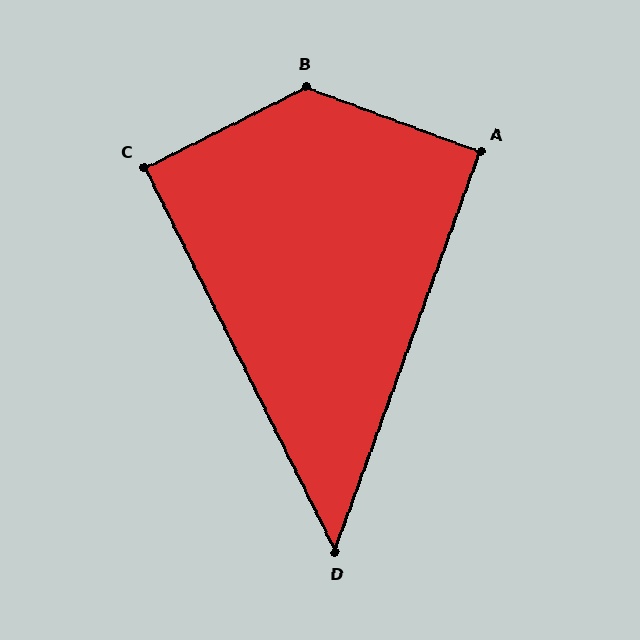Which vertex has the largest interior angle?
B, at approximately 134 degrees.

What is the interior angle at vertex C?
Approximately 90 degrees (approximately right).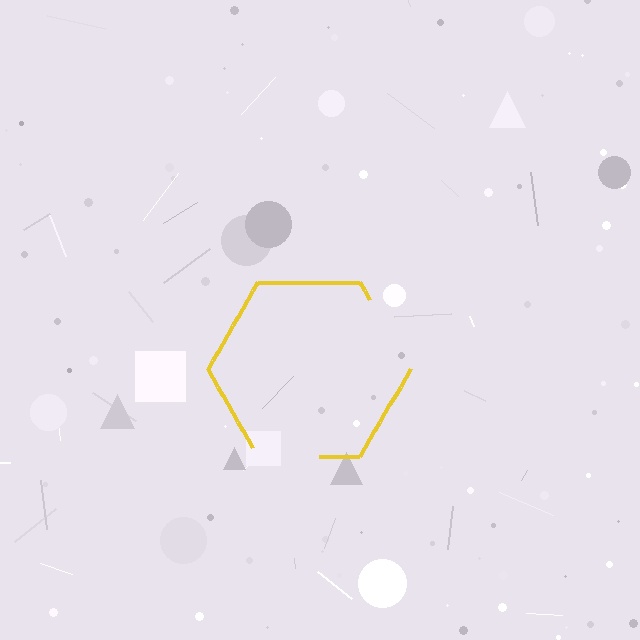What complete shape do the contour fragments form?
The contour fragments form a hexagon.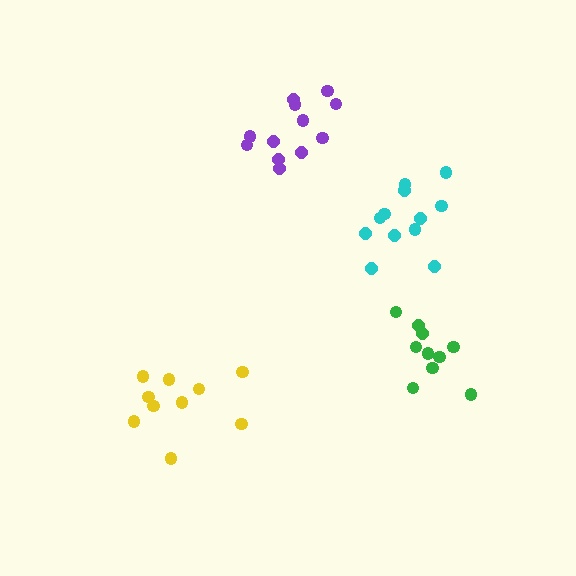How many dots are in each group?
Group 1: 10 dots, Group 2: 12 dots, Group 3: 12 dots, Group 4: 10 dots (44 total).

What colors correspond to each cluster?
The clusters are colored: yellow, cyan, purple, green.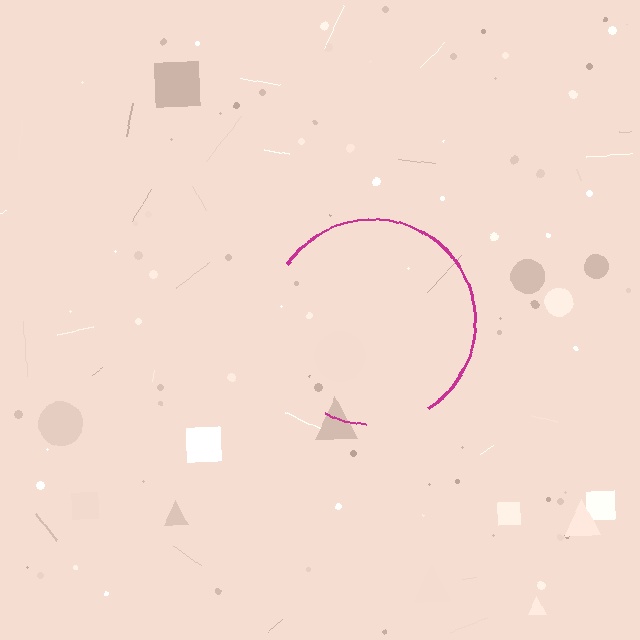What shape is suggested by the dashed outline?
The dashed outline suggests a circle.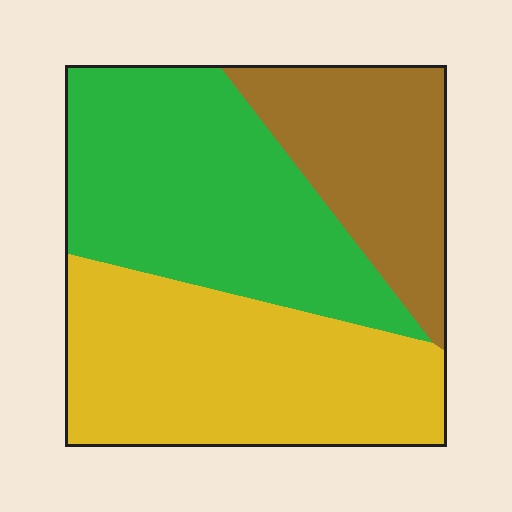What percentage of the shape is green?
Green takes up between a third and a half of the shape.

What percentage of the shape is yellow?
Yellow covers around 40% of the shape.